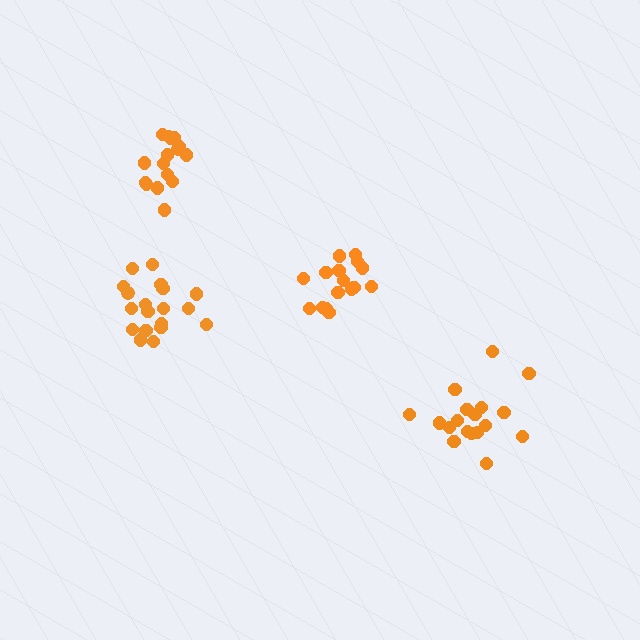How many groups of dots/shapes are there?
There are 4 groups.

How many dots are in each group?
Group 1: 19 dots, Group 2: 16 dots, Group 3: 18 dots, Group 4: 16 dots (69 total).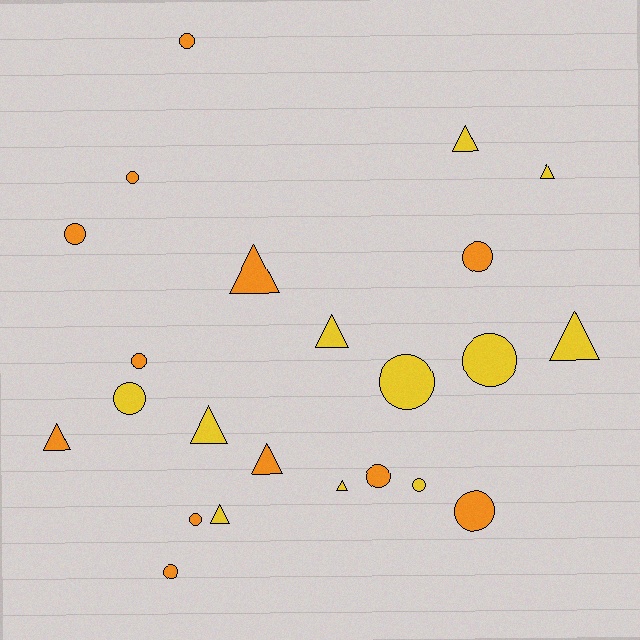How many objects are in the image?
There are 23 objects.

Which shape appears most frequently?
Circle, with 13 objects.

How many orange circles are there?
There are 9 orange circles.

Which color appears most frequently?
Orange, with 12 objects.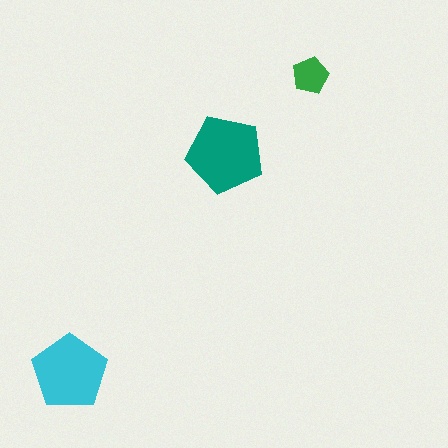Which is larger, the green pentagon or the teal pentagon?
The teal one.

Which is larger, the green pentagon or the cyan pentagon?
The cyan one.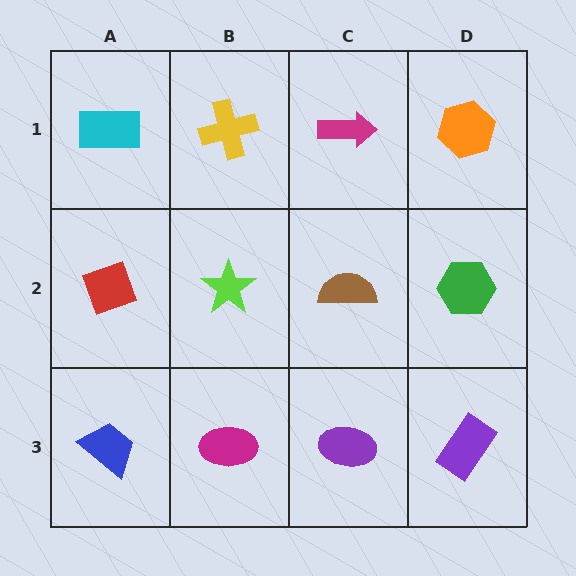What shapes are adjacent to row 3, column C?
A brown semicircle (row 2, column C), a magenta ellipse (row 3, column B), a purple rectangle (row 3, column D).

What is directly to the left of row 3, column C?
A magenta ellipse.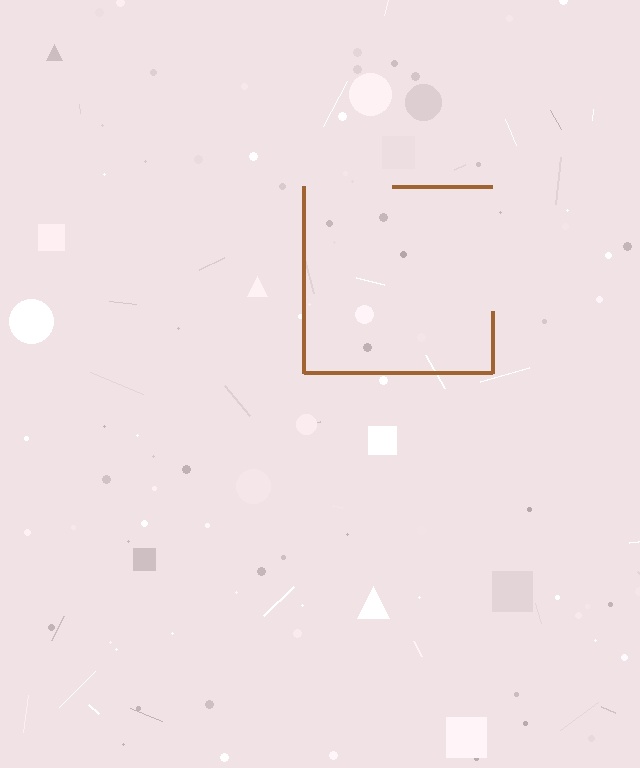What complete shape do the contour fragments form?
The contour fragments form a square.